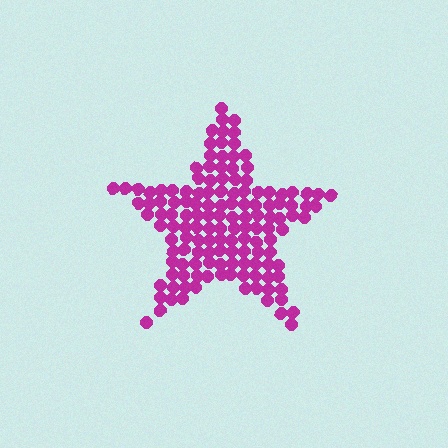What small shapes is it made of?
It is made of small circles.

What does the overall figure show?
The overall figure shows a star.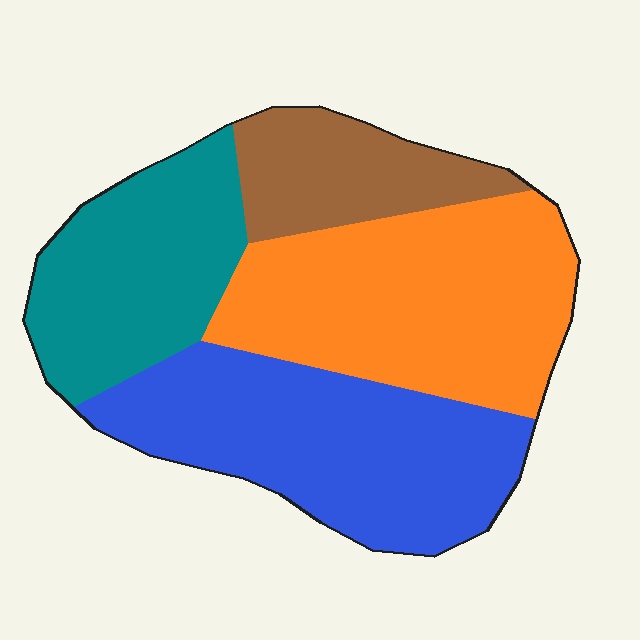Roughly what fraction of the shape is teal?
Teal takes up between a sixth and a third of the shape.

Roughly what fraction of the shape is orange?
Orange takes up between a quarter and a half of the shape.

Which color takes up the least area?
Brown, at roughly 15%.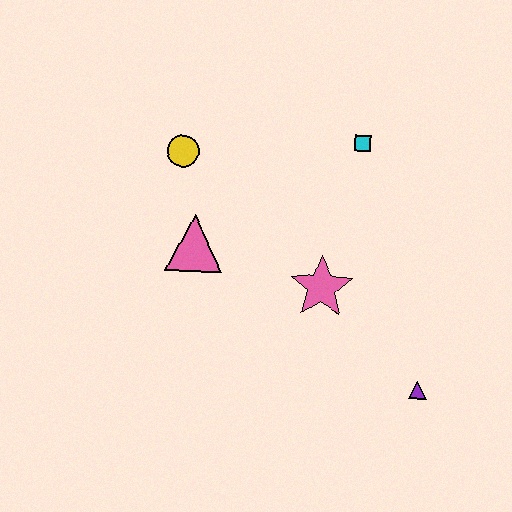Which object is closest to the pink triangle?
The yellow circle is closest to the pink triangle.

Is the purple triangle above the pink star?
No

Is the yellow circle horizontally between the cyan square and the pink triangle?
No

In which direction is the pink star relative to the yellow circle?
The pink star is to the right of the yellow circle.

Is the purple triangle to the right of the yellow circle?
Yes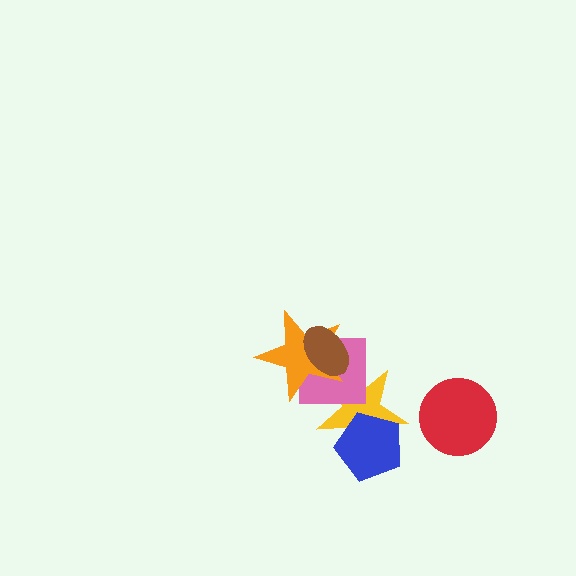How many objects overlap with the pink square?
3 objects overlap with the pink square.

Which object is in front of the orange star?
The brown ellipse is in front of the orange star.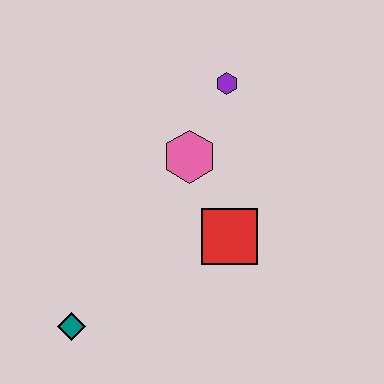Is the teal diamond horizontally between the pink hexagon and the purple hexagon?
No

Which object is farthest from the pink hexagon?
The teal diamond is farthest from the pink hexagon.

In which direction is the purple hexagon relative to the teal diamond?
The purple hexagon is above the teal diamond.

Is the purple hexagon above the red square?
Yes